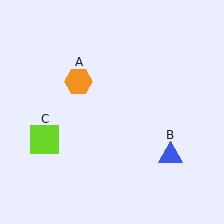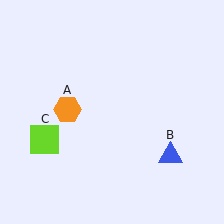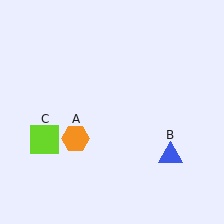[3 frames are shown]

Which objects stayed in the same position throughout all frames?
Blue triangle (object B) and lime square (object C) remained stationary.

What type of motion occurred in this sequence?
The orange hexagon (object A) rotated counterclockwise around the center of the scene.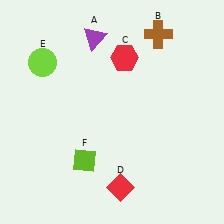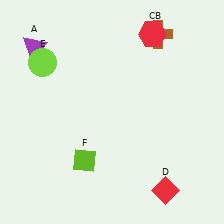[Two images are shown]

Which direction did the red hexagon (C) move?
The red hexagon (C) moved right.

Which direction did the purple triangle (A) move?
The purple triangle (A) moved left.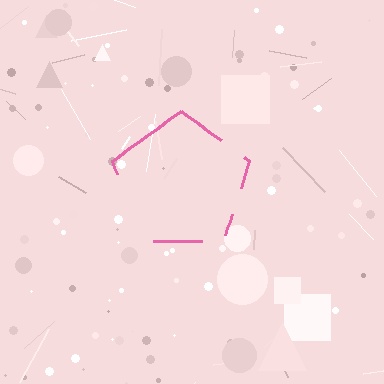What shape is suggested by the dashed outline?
The dashed outline suggests a pentagon.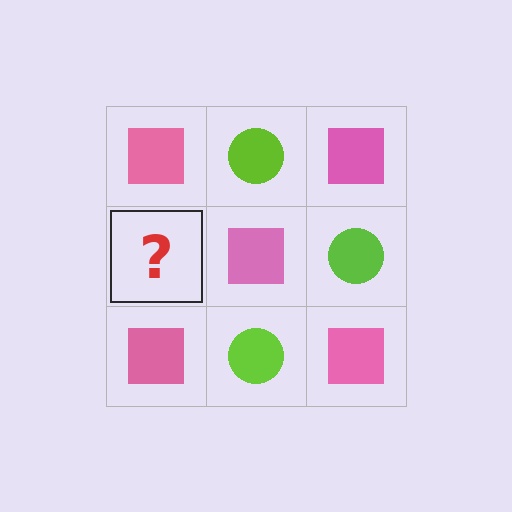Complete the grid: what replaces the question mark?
The question mark should be replaced with a lime circle.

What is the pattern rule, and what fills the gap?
The rule is that it alternates pink square and lime circle in a checkerboard pattern. The gap should be filled with a lime circle.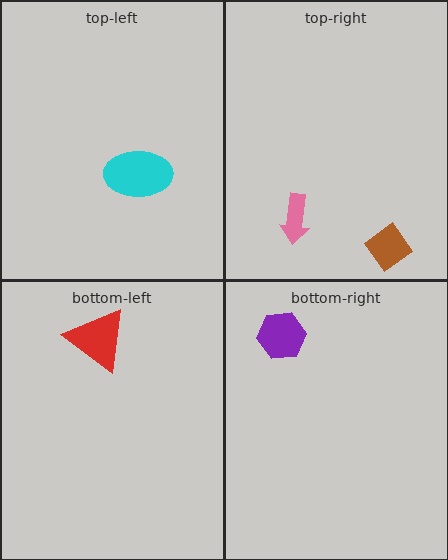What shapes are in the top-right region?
The brown diamond, the pink arrow.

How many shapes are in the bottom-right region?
1.